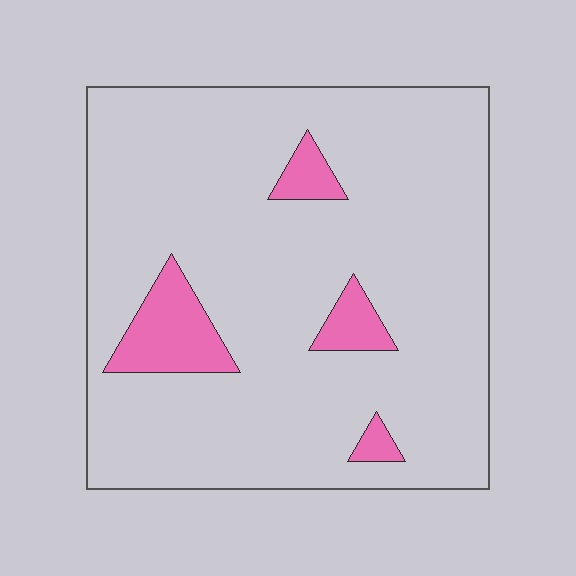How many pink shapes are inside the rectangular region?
4.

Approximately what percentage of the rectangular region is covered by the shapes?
Approximately 10%.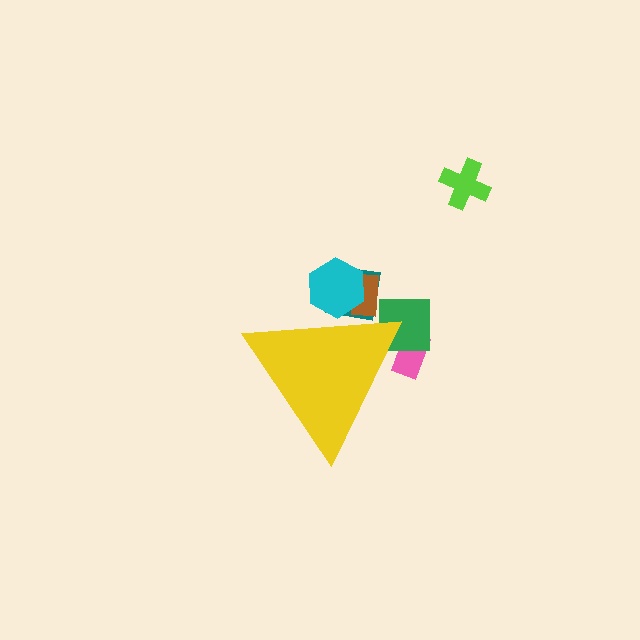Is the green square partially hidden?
Yes, the green square is partially hidden behind the yellow triangle.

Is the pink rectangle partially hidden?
Yes, the pink rectangle is partially hidden behind the yellow triangle.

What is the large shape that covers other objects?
A yellow triangle.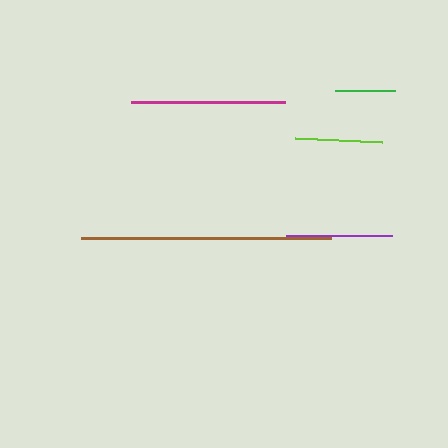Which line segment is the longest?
The brown line is the longest at approximately 250 pixels.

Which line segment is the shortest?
The green line is the shortest at approximately 60 pixels.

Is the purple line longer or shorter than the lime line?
The purple line is longer than the lime line.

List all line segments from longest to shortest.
From longest to shortest: brown, magenta, purple, lime, green.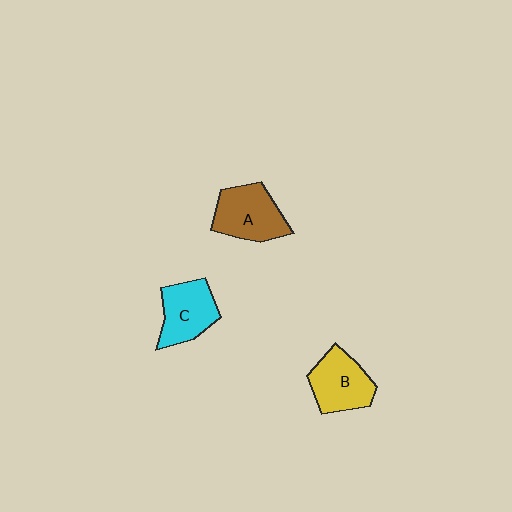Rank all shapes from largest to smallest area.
From largest to smallest: A (brown), B (yellow), C (cyan).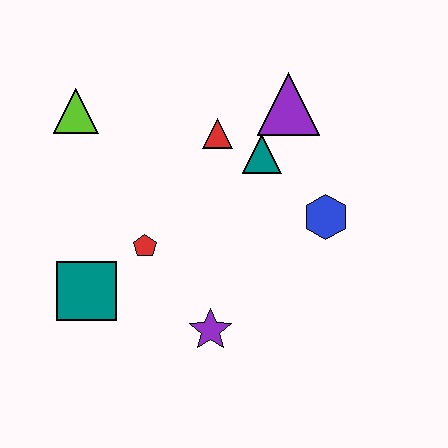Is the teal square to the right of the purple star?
No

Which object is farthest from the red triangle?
The teal square is farthest from the red triangle.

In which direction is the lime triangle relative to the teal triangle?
The lime triangle is to the left of the teal triangle.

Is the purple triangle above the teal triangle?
Yes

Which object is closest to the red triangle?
The teal triangle is closest to the red triangle.